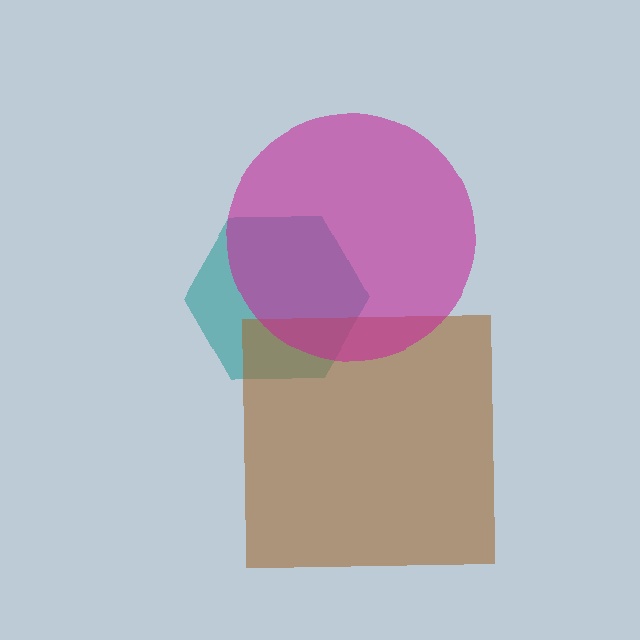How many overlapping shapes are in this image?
There are 3 overlapping shapes in the image.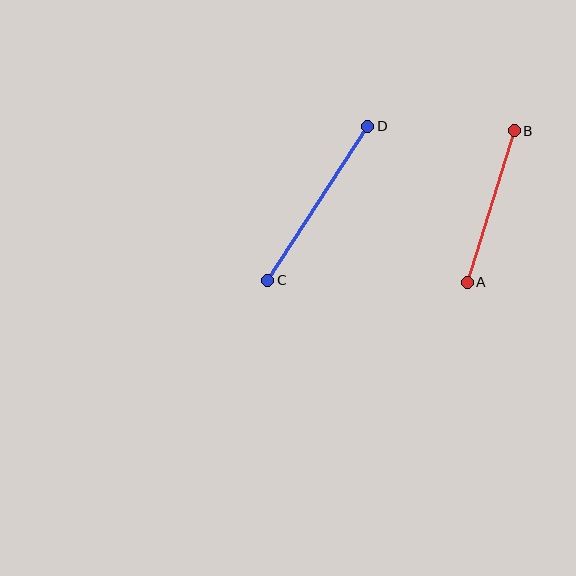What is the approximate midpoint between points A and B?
The midpoint is at approximately (491, 206) pixels.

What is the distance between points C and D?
The distance is approximately 184 pixels.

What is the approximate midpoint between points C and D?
The midpoint is at approximately (318, 203) pixels.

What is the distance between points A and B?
The distance is approximately 158 pixels.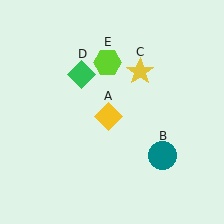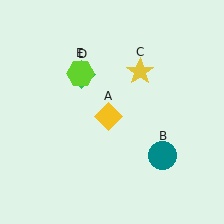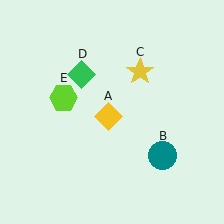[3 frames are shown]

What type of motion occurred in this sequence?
The lime hexagon (object E) rotated counterclockwise around the center of the scene.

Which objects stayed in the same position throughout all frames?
Yellow diamond (object A) and teal circle (object B) and yellow star (object C) and green diamond (object D) remained stationary.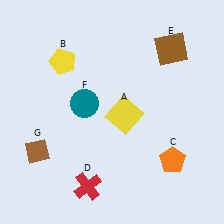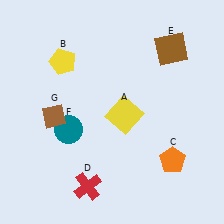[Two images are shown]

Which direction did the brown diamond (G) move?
The brown diamond (G) moved up.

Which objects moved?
The objects that moved are: the teal circle (F), the brown diamond (G).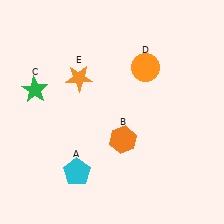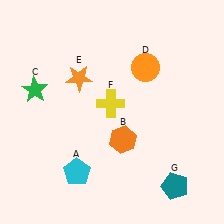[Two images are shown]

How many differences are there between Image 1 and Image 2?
There are 2 differences between the two images.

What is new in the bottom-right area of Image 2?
A teal pentagon (G) was added in the bottom-right area of Image 2.